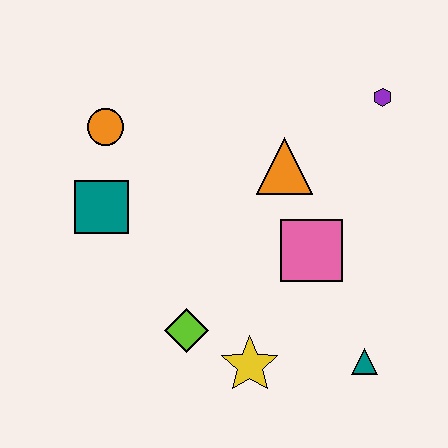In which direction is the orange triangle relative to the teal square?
The orange triangle is to the right of the teal square.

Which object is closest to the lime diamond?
The yellow star is closest to the lime diamond.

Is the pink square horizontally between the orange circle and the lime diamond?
No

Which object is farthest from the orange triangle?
The teal triangle is farthest from the orange triangle.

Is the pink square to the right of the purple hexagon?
No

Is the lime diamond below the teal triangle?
No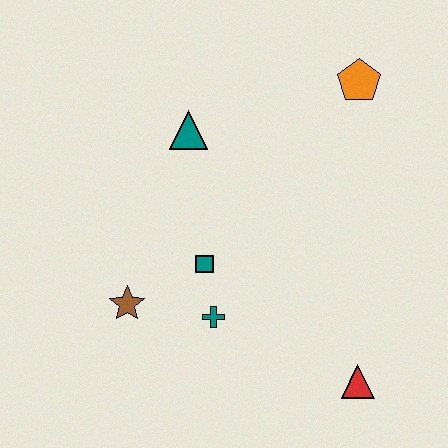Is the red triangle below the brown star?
Yes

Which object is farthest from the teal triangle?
The red triangle is farthest from the teal triangle.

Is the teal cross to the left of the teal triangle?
No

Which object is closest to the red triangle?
The teal cross is closest to the red triangle.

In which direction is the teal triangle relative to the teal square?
The teal triangle is above the teal square.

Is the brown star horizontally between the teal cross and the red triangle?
No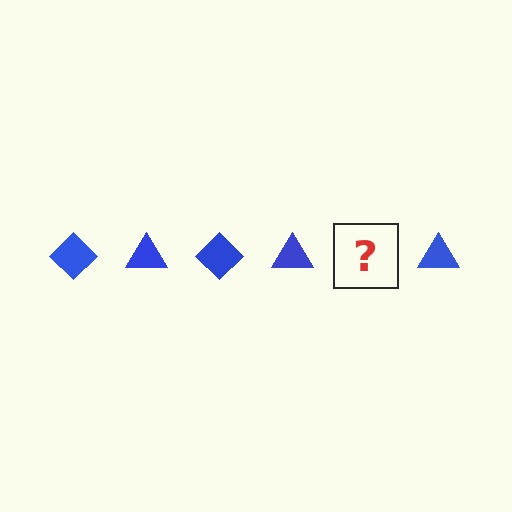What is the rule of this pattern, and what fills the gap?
The rule is that the pattern cycles through diamond, triangle shapes in blue. The gap should be filled with a blue diamond.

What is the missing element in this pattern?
The missing element is a blue diamond.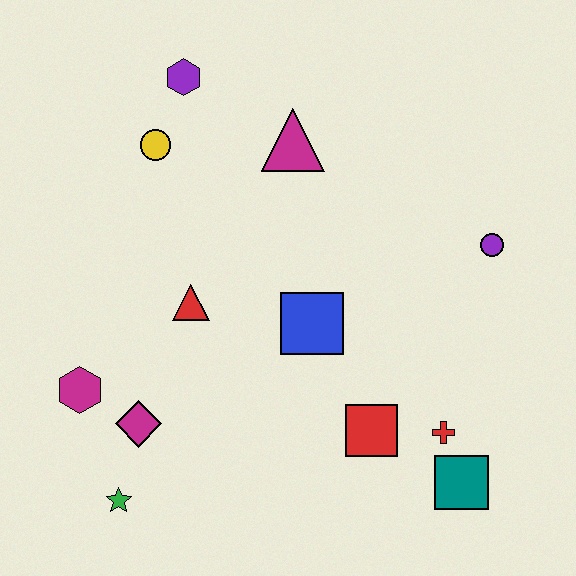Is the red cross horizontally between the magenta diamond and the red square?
No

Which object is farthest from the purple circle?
The green star is farthest from the purple circle.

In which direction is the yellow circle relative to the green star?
The yellow circle is above the green star.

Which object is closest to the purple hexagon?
The yellow circle is closest to the purple hexagon.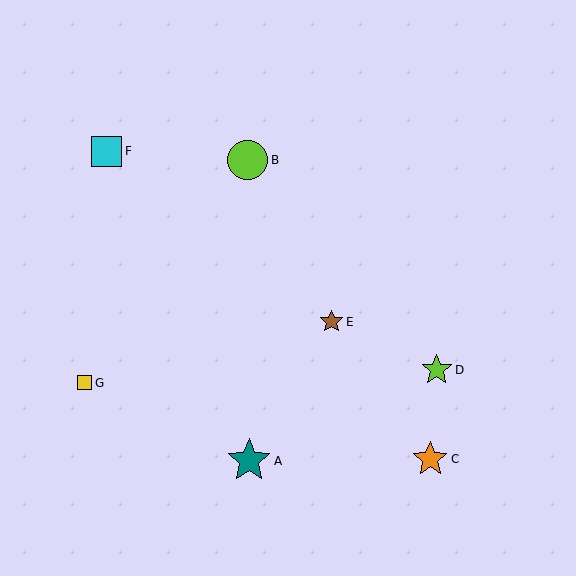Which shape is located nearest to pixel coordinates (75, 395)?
The yellow square (labeled G) at (85, 383) is nearest to that location.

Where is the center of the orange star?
The center of the orange star is at (430, 459).